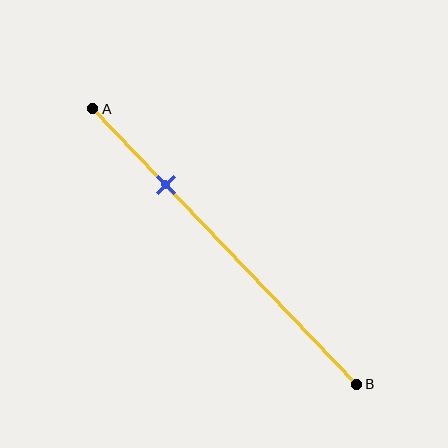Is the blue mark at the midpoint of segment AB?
No, the mark is at about 30% from A, not at the 50% midpoint.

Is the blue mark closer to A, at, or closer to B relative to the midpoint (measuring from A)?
The blue mark is closer to point A than the midpoint of segment AB.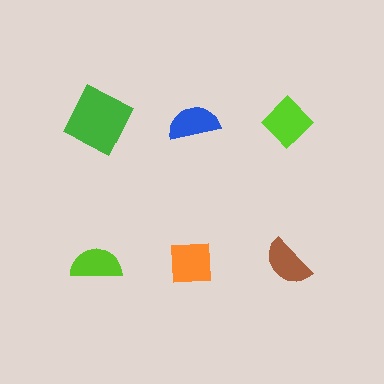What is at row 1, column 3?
A lime diamond.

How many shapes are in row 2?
3 shapes.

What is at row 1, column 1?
A green square.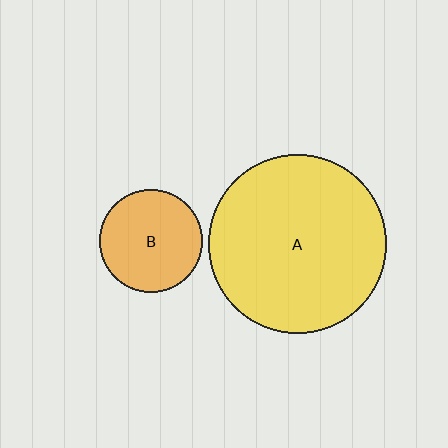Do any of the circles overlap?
No, none of the circles overlap.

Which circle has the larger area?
Circle A (yellow).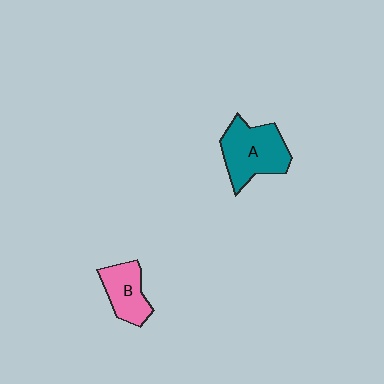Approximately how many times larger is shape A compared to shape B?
Approximately 1.5 times.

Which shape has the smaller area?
Shape B (pink).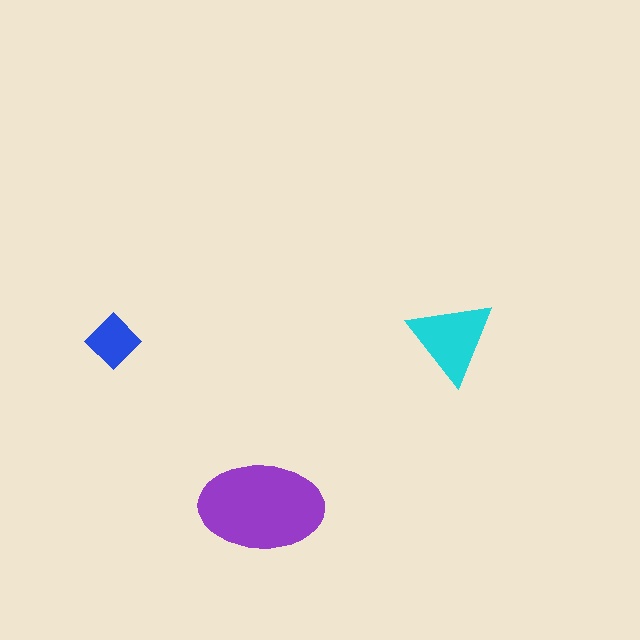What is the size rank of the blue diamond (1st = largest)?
3rd.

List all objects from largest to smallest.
The purple ellipse, the cyan triangle, the blue diamond.